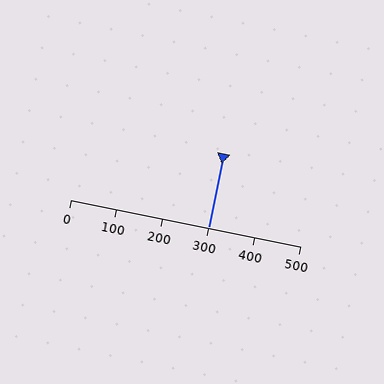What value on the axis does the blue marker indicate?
The marker indicates approximately 300.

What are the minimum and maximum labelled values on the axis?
The axis runs from 0 to 500.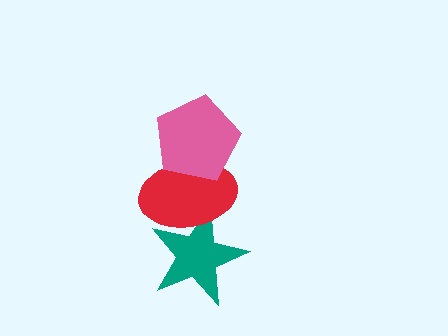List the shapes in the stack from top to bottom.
From top to bottom: the pink pentagon, the red ellipse, the teal star.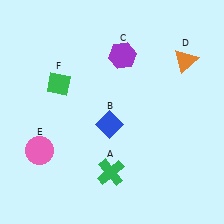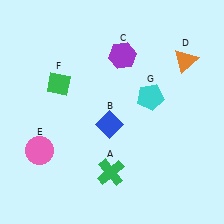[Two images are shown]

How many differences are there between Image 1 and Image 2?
There is 1 difference between the two images.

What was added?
A cyan pentagon (G) was added in Image 2.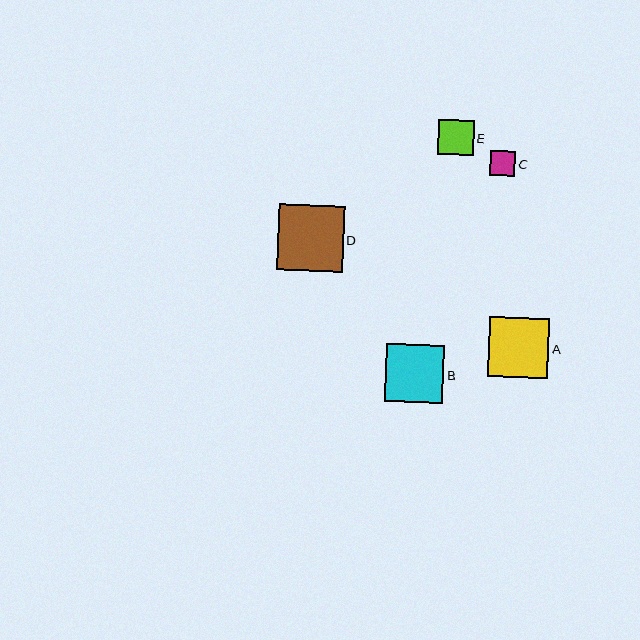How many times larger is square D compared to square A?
Square D is approximately 1.1 times the size of square A.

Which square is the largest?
Square D is the largest with a size of approximately 66 pixels.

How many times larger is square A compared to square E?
Square A is approximately 1.7 times the size of square E.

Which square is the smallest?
Square C is the smallest with a size of approximately 25 pixels.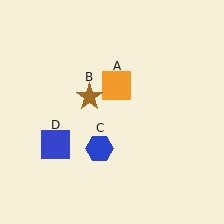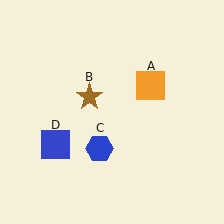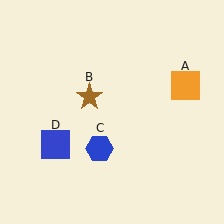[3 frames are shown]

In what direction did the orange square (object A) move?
The orange square (object A) moved right.